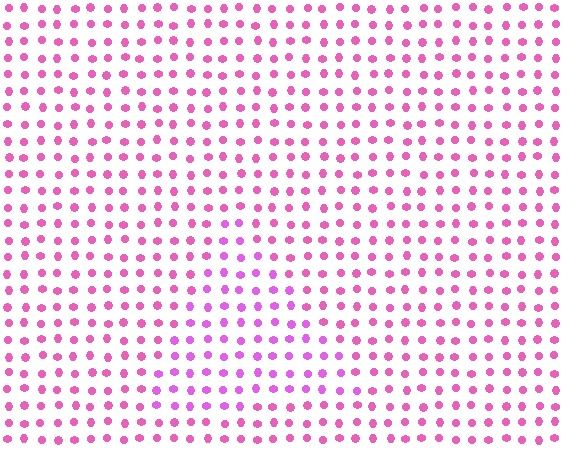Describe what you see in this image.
The image is filled with small pink elements in a uniform arrangement. A triangle-shaped region is visible where the elements are tinted to a slightly different hue, forming a subtle color boundary.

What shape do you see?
I see a triangle.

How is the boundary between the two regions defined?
The boundary is defined purely by a slight shift in hue (about 25 degrees). Spacing, size, and orientation are identical on both sides.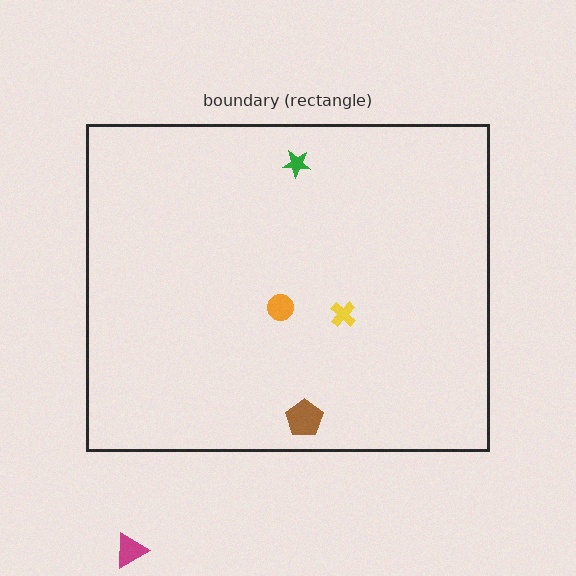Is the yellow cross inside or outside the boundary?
Inside.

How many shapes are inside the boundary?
4 inside, 1 outside.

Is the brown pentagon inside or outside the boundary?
Inside.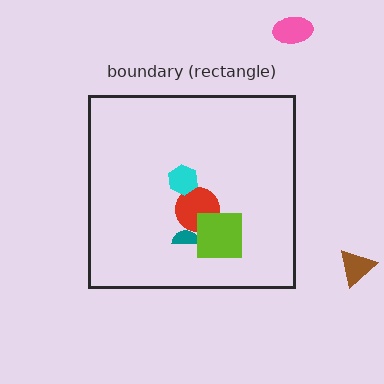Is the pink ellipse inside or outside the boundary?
Outside.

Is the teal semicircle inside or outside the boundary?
Inside.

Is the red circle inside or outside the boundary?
Inside.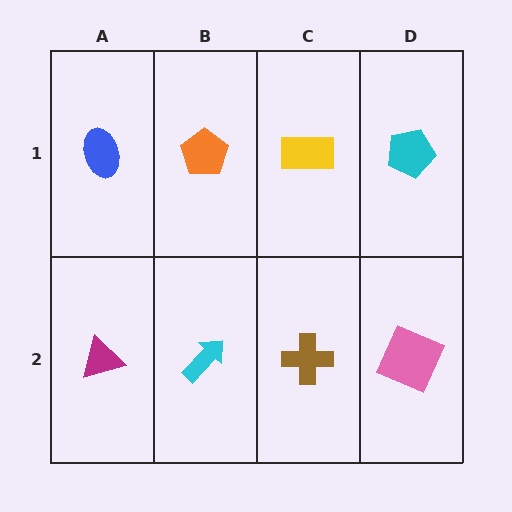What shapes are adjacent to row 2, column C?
A yellow rectangle (row 1, column C), a cyan arrow (row 2, column B), a pink square (row 2, column D).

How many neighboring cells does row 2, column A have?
2.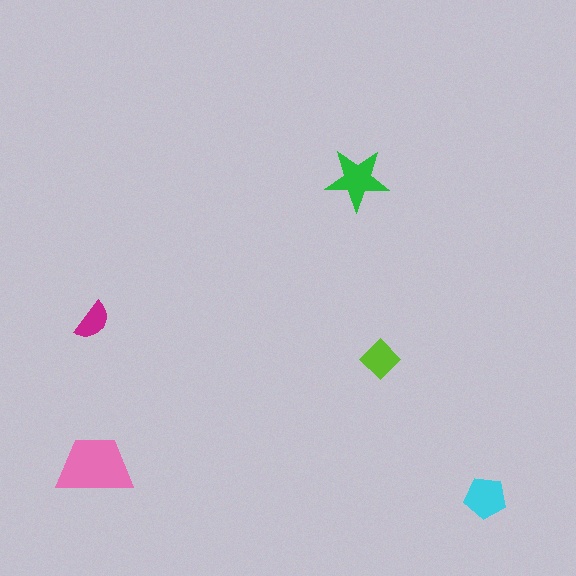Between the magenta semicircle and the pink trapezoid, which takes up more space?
The pink trapezoid.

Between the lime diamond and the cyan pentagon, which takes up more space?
The cyan pentagon.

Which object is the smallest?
The magenta semicircle.